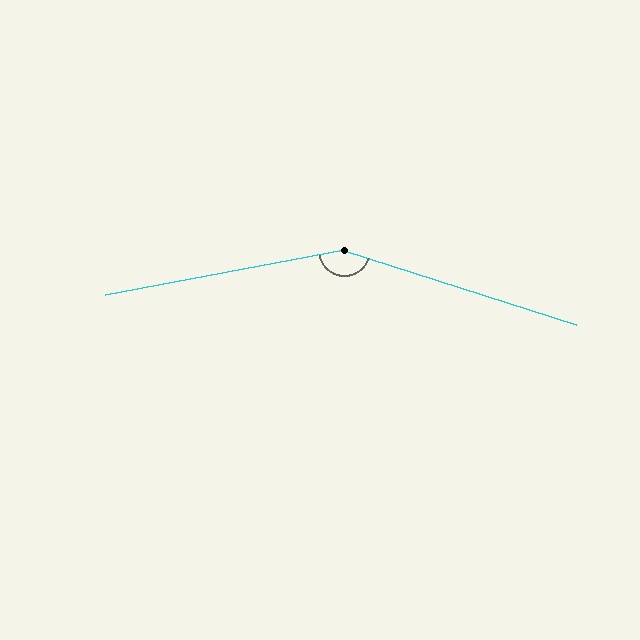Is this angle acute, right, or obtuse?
It is obtuse.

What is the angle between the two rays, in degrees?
Approximately 151 degrees.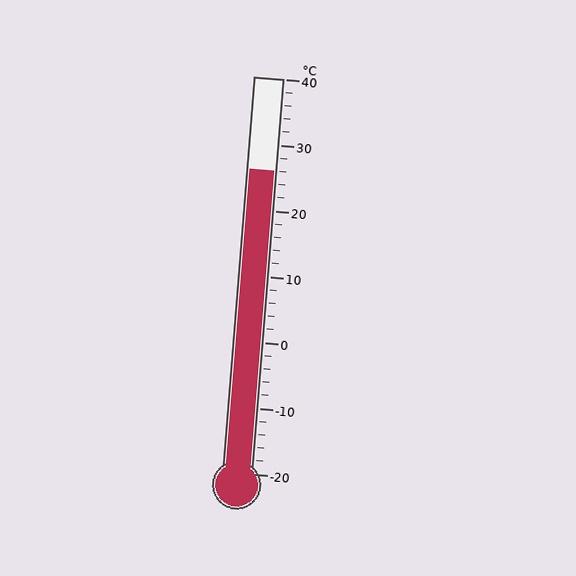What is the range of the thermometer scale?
The thermometer scale ranges from -20°C to 40°C.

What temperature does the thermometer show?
The thermometer shows approximately 26°C.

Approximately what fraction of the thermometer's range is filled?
The thermometer is filled to approximately 75% of its range.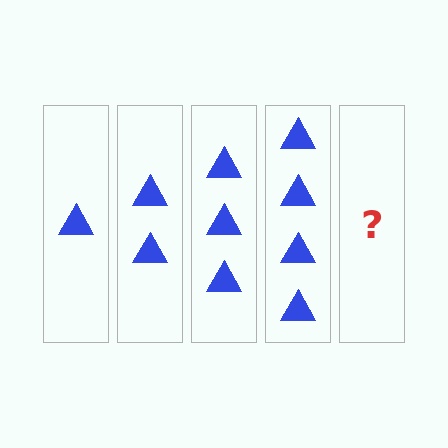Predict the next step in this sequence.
The next step is 5 triangles.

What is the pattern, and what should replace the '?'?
The pattern is that each step adds one more triangle. The '?' should be 5 triangles.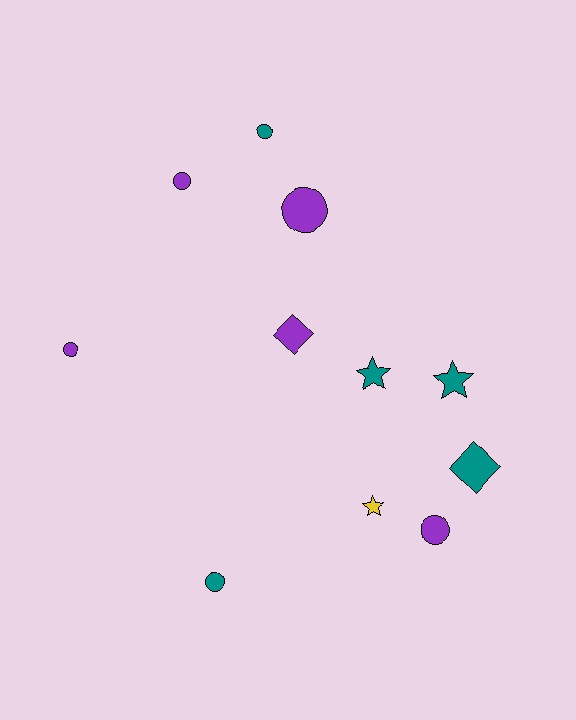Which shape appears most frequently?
Circle, with 6 objects.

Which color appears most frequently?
Teal, with 5 objects.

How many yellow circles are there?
There are no yellow circles.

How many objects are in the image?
There are 11 objects.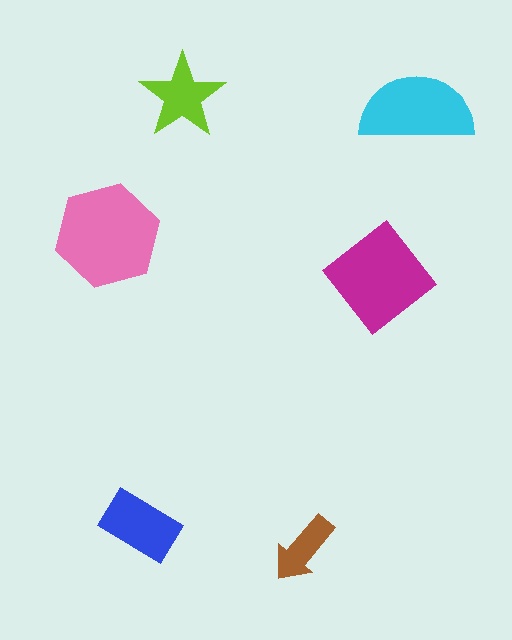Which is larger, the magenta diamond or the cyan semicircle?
The magenta diamond.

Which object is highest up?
The lime star is topmost.